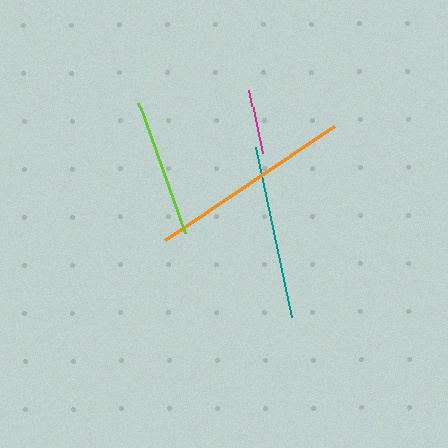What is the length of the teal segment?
The teal segment is approximately 174 pixels long.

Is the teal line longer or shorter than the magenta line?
The teal line is longer than the magenta line.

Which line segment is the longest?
The orange line is the longest at approximately 204 pixels.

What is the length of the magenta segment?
The magenta segment is approximately 64 pixels long.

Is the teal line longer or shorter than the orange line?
The orange line is longer than the teal line.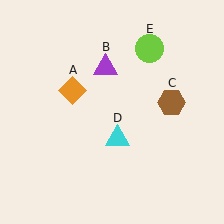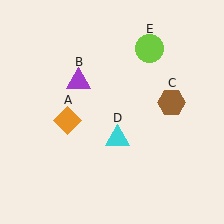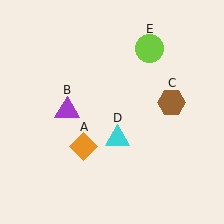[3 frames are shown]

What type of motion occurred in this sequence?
The orange diamond (object A), purple triangle (object B) rotated counterclockwise around the center of the scene.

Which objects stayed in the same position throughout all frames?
Brown hexagon (object C) and cyan triangle (object D) and lime circle (object E) remained stationary.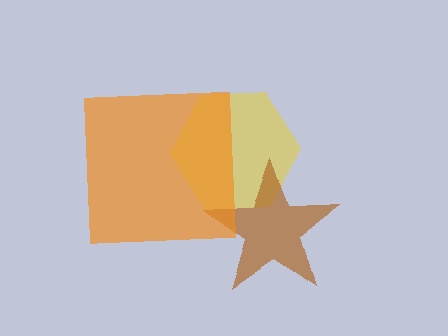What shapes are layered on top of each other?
The layered shapes are: a yellow hexagon, a brown star, an orange square.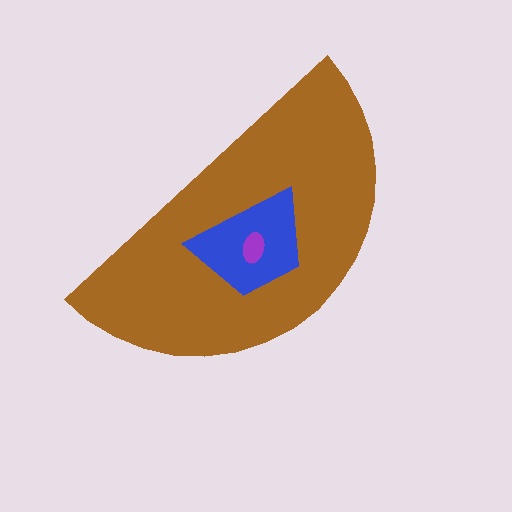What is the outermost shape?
The brown semicircle.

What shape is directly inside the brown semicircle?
The blue trapezoid.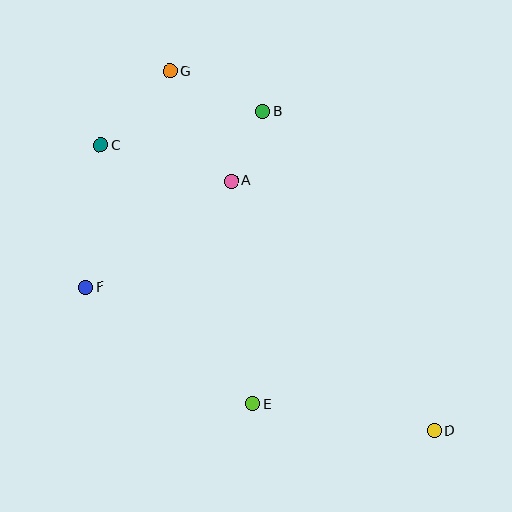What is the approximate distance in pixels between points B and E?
The distance between B and E is approximately 292 pixels.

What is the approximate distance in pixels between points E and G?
The distance between E and G is approximately 343 pixels.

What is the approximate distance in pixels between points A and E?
The distance between A and E is approximately 224 pixels.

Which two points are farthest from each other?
Points D and G are farthest from each other.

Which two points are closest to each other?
Points A and B are closest to each other.